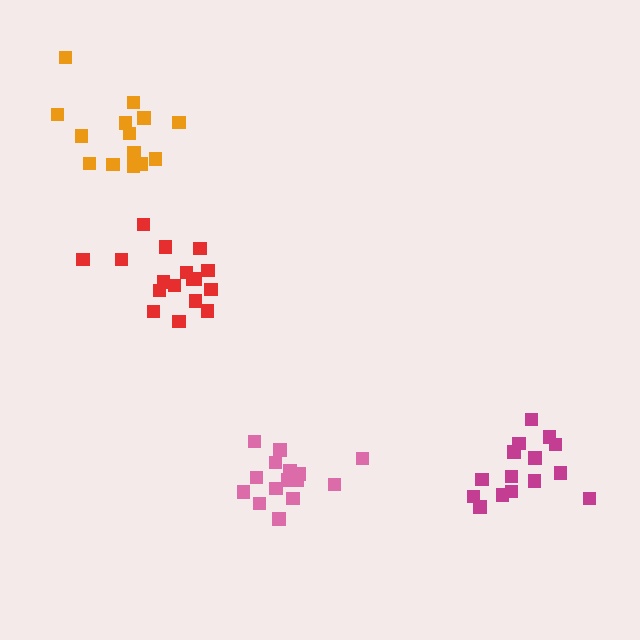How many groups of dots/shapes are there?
There are 4 groups.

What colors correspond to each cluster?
The clusters are colored: magenta, red, pink, orange.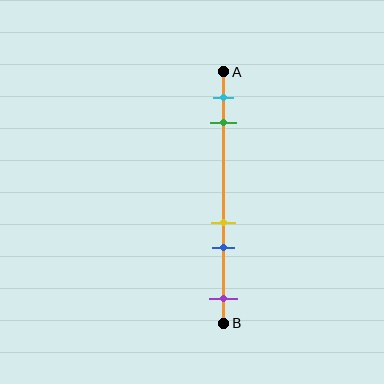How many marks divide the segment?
There are 5 marks dividing the segment.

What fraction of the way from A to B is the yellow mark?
The yellow mark is approximately 60% (0.6) of the way from A to B.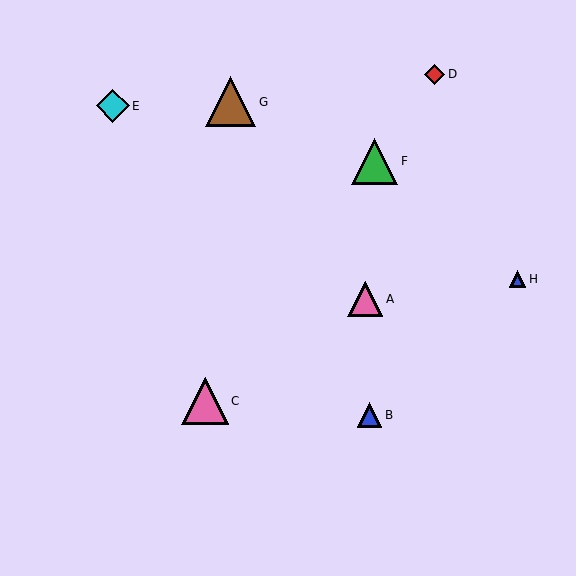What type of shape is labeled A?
Shape A is a pink triangle.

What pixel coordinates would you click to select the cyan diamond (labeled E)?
Click at (113, 106) to select the cyan diamond E.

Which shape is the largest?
The brown triangle (labeled G) is the largest.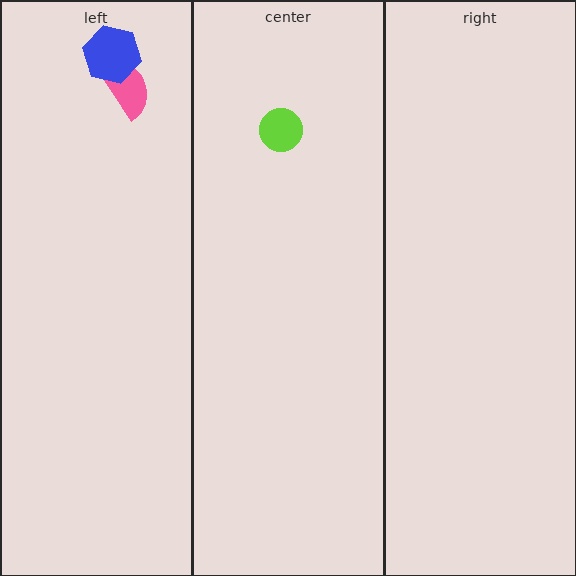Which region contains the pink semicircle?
The left region.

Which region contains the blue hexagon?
The left region.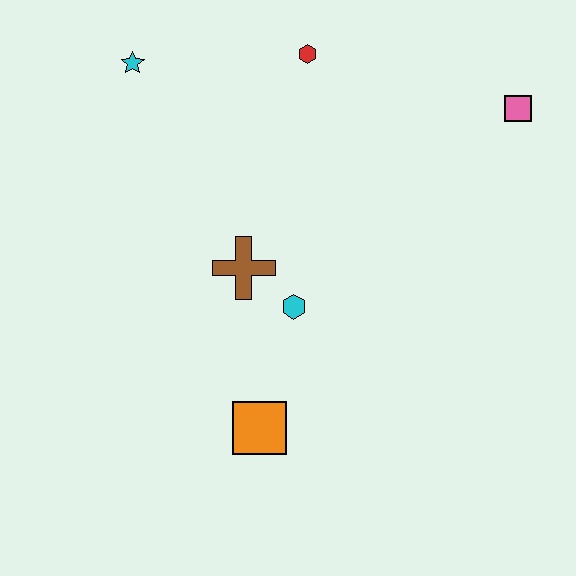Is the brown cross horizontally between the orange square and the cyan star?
Yes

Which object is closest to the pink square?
The red hexagon is closest to the pink square.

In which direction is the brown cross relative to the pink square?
The brown cross is to the left of the pink square.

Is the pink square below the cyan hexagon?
No